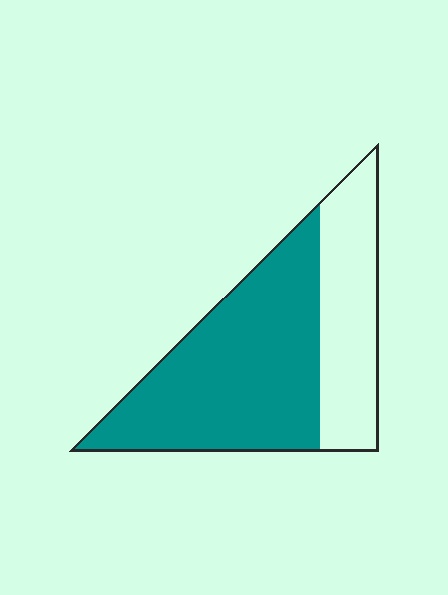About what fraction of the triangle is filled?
About two thirds (2/3).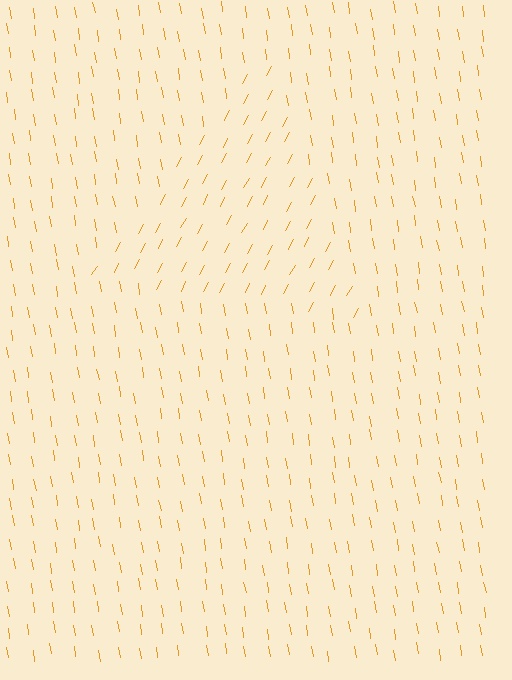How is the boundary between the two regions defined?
The boundary is defined purely by a change in line orientation (approximately 38 degrees difference). All lines are the same color and thickness.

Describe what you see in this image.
The image is filled with small orange line segments. A triangle region in the image has lines oriented differently from the surrounding lines, creating a visible texture boundary.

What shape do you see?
I see a triangle.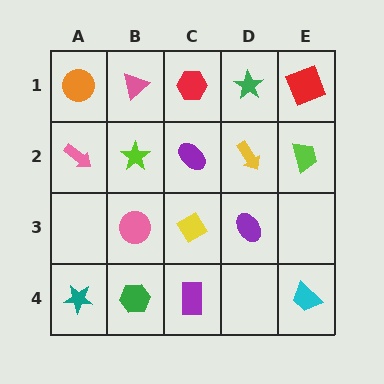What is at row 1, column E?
A red square.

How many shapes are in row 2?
5 shapes.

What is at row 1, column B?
A pink triangle.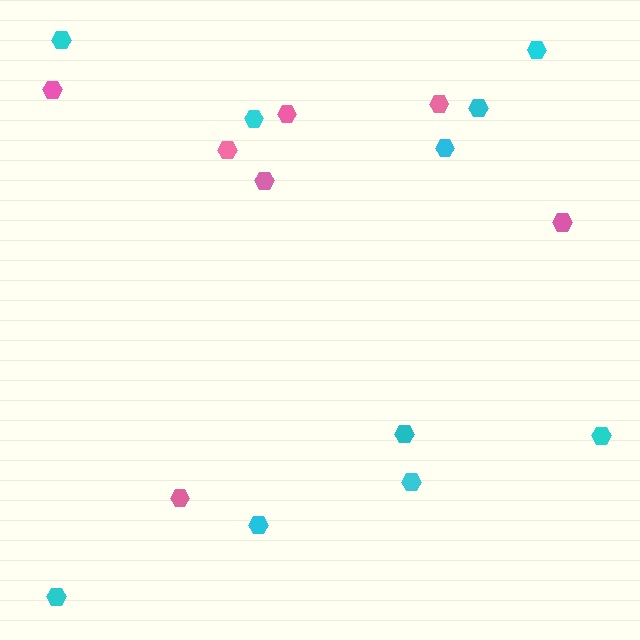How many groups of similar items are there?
There are 2 groups: one group of pink hexagons (7) and one group of cyan hexagons (10).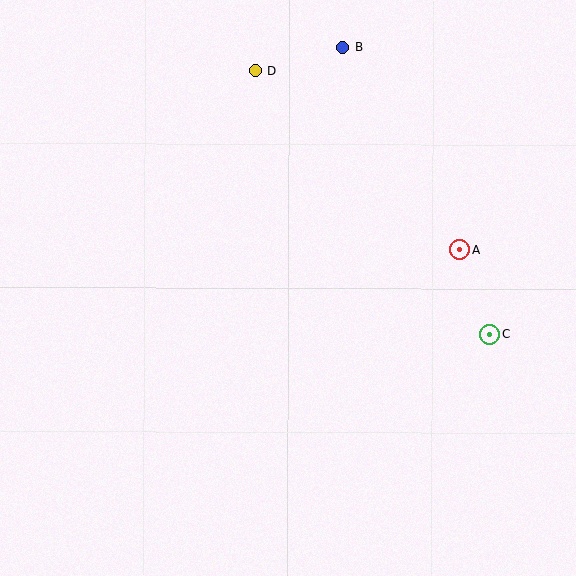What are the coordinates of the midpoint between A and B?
The midpoint between A and B is at (401, 148).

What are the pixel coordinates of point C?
Point C is at (489, 334).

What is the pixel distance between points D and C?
The distance between D and C is 352 pixels.